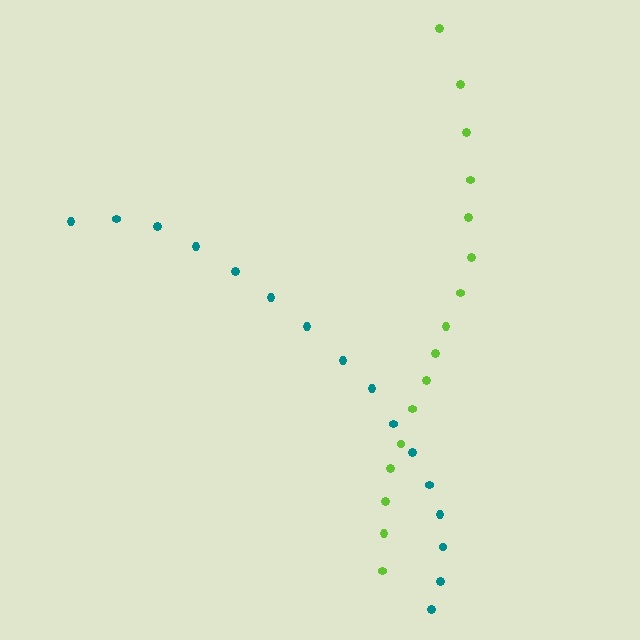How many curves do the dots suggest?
There are 2 distinct paths.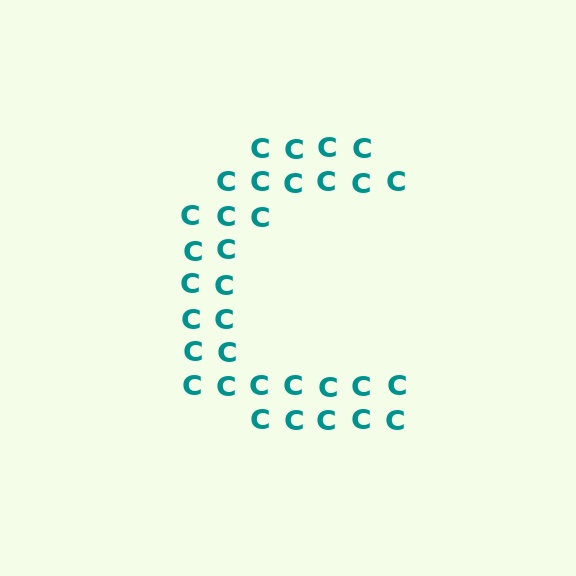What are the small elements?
The small elements are letter C's.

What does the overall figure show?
The overall figure shows the letter C.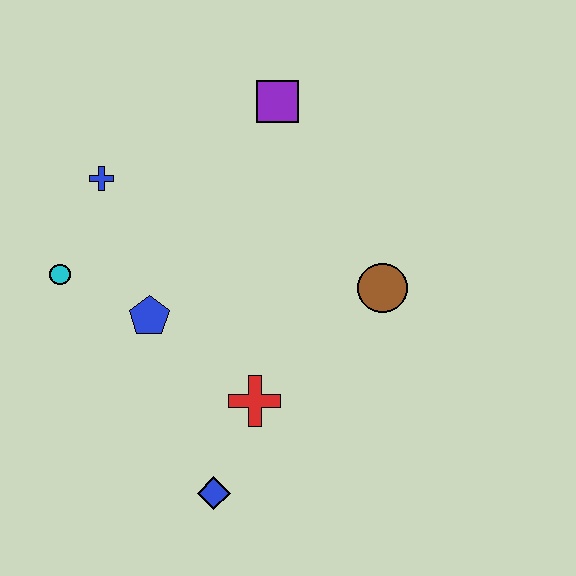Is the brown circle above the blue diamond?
Yes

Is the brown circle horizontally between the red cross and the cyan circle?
No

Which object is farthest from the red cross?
The purple square is farthest from the red cross.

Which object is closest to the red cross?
The blue diamond is closest to the red cross.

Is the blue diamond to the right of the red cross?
No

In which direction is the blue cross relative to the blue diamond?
The blue cross is above the blue diamond.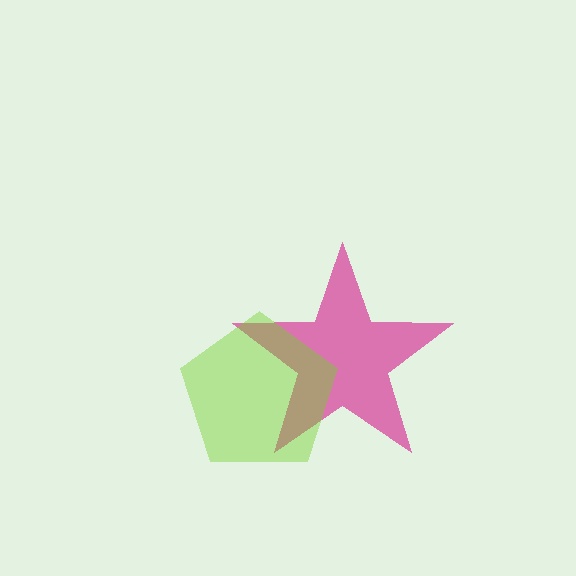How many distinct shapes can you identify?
There are 2 distinct shapes: a magenta star, a lime pentagon.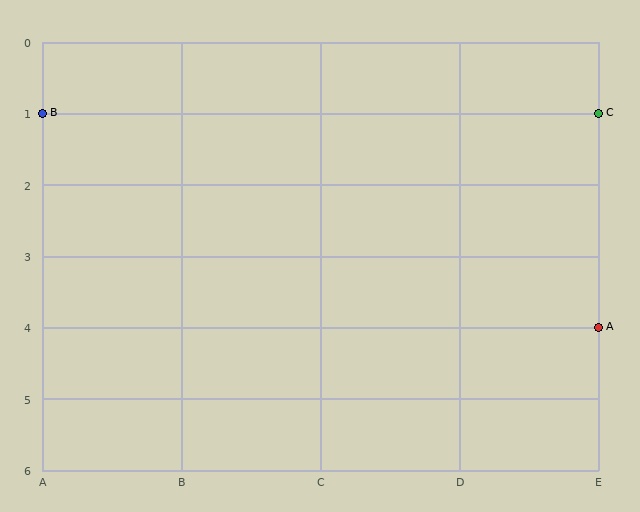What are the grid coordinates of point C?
Point C is at grid coordinates (E, 1).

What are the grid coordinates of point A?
Point A is at grid coordinates (E, 4).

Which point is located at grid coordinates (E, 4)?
Point A is at (E, 4).